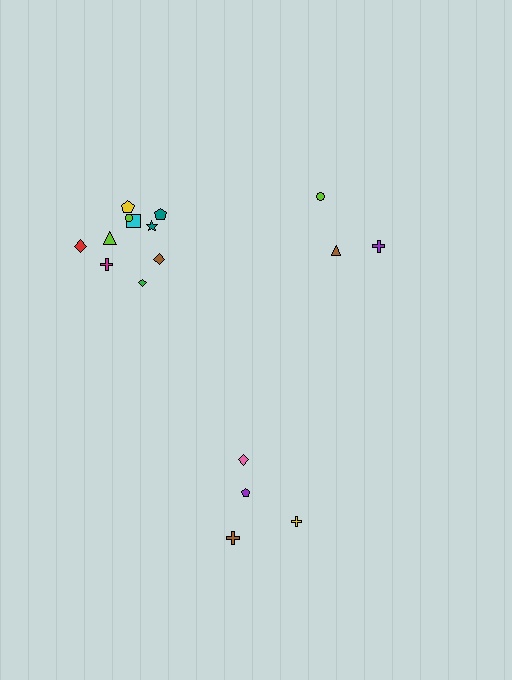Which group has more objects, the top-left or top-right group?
The top-left group.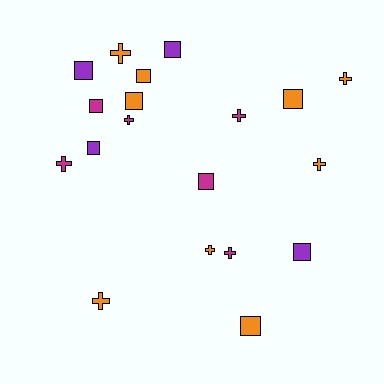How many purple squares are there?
There are 4 purple squares.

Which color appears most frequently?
Orange, with 9 objects.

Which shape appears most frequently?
Square, with 10 objects.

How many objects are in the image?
There are 19 objects.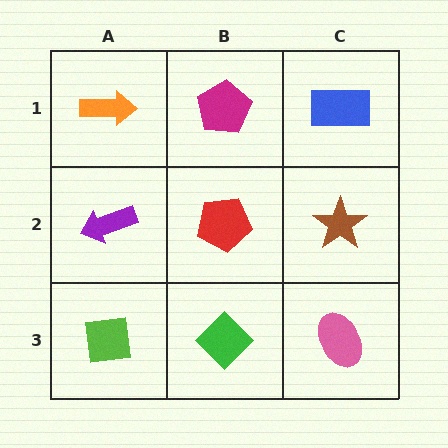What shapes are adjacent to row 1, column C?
A brown star (row 2, column C), a magenta pentagon (row 1, column B).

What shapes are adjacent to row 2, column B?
A magenta pentagon (row 1, column B), a green diamond (row 3, column B), a purple arrow (row 2, column A), a brown star (row 2, column C).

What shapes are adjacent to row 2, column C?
A blue rectangle (row 1, column C), a pink ellipse (row 3, column C), a red pentagon (row 2, column B).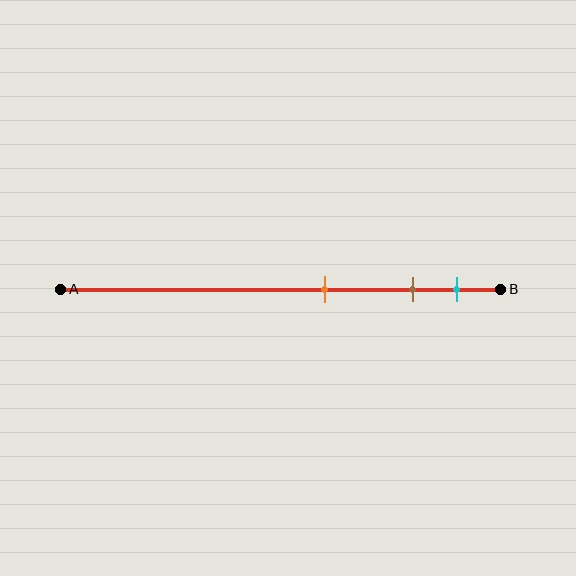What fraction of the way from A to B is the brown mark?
The brown mark is approximately 80% (0.8) of the way from A to B.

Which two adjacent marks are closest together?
The brown and cyan marks are the closest adjacent pair.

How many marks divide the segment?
There are 3 marks dividing the segment.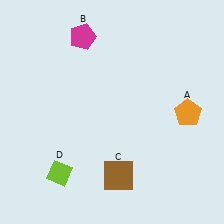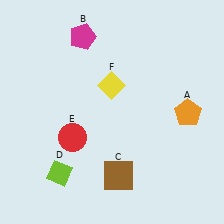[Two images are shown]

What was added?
A red circle (E), a yellow diamond (F) were added in Image 2.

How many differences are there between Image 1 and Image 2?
There are 2 differences between the two images.